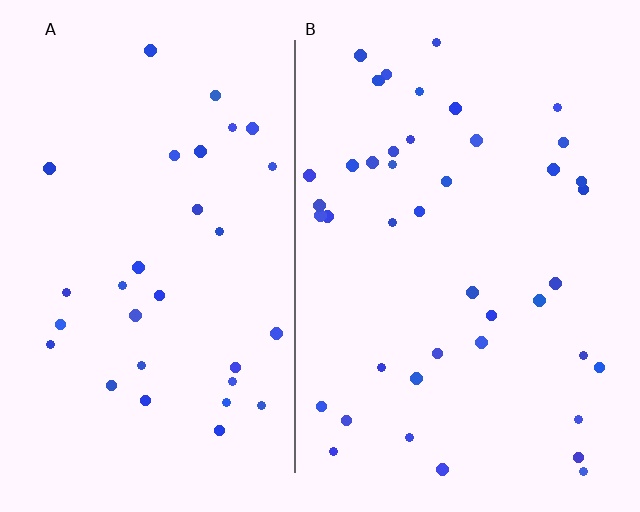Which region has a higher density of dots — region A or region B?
B (the right).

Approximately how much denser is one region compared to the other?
Approximately 1.4× — region B over region A.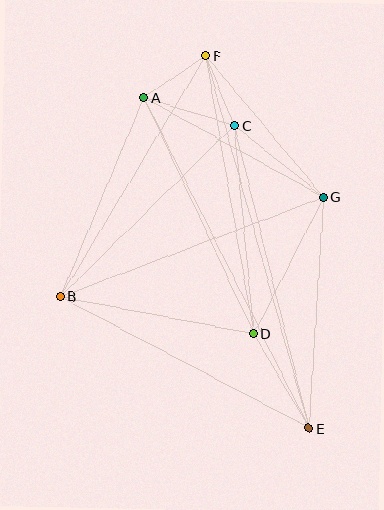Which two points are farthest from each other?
Points E and F are farthest from each other.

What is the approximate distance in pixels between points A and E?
The distance between A and E is approximately 370 pixels.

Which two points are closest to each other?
Points A and F are closest to each other.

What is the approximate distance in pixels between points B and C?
The distance between B and C is approximately 244 pixels.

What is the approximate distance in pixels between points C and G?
The distance between C and G is approximately 114 pixels.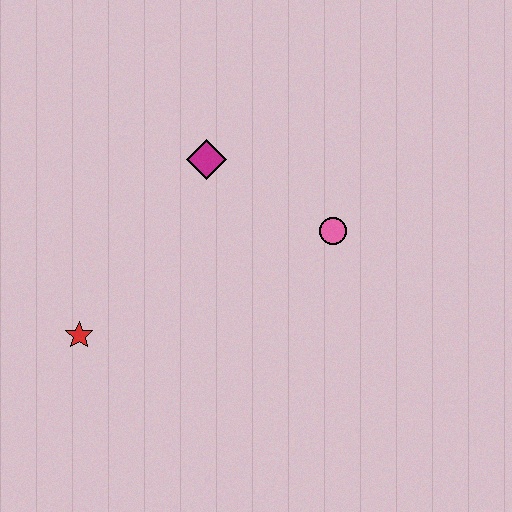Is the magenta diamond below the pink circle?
No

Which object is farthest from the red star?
The pink circle is farthest from the red star.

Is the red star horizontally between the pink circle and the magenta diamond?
No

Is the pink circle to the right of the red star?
Yes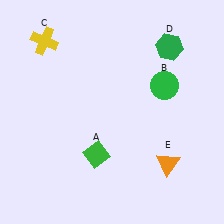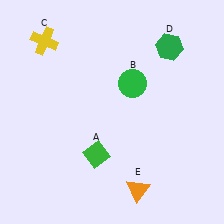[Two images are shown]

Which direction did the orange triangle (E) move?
The orange triangle (E) moved left.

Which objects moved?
The objects that moved are: the green circle (B), the orange triangle (E).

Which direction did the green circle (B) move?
The green circle (B) moved left.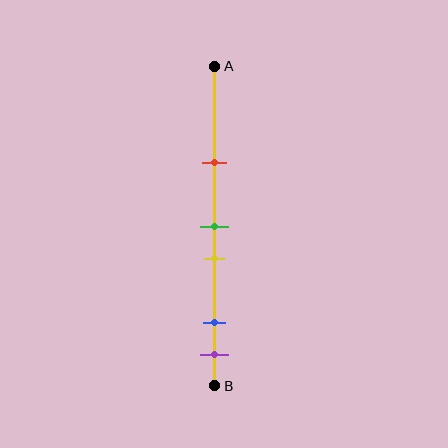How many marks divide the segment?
There are 5 marks dividing the segment.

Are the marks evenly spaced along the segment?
No, the marks are not evenly spaced.